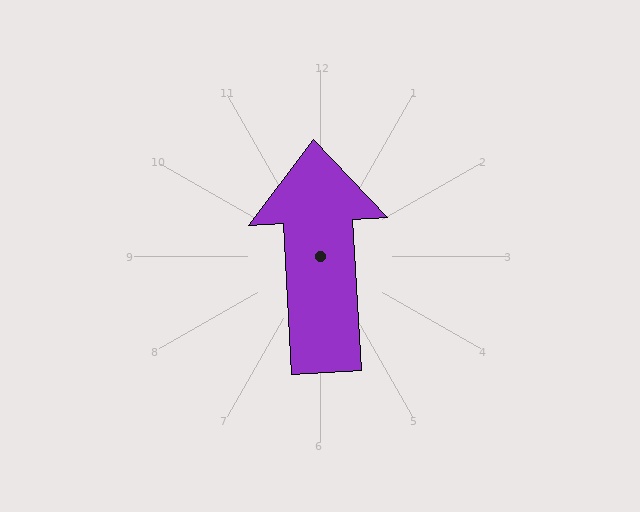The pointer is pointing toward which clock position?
Roughly 12 o'clock.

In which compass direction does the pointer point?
North.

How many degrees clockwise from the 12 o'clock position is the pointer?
Approximately 357 degrees.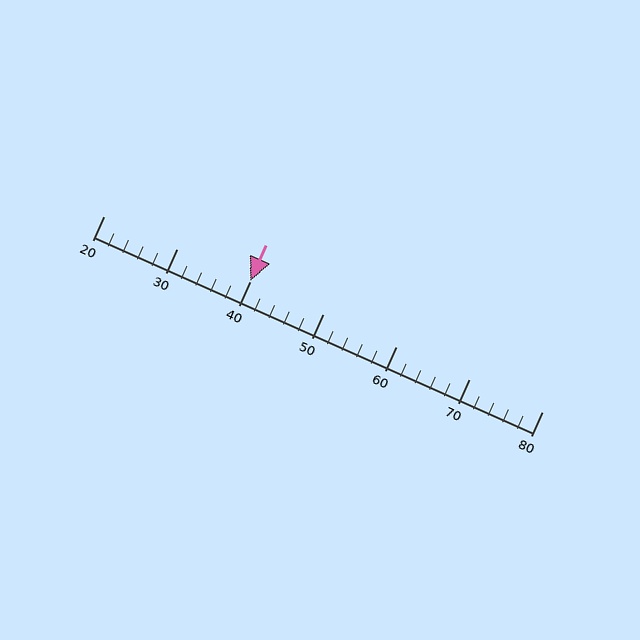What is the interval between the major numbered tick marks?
The major tick marks are spaced 10 units apart.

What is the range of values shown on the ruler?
The ruler shows values from 20 to 80.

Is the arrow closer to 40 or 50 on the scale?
The arrow is closer to 40.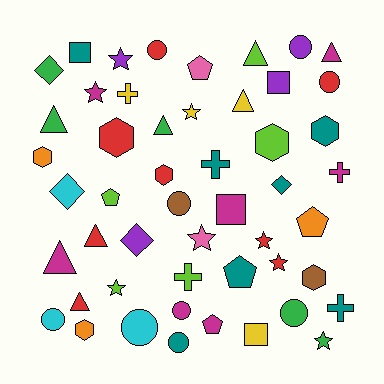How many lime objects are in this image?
There are 5 lime objects.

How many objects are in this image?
There are 50 objects.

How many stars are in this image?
There are 8 stars.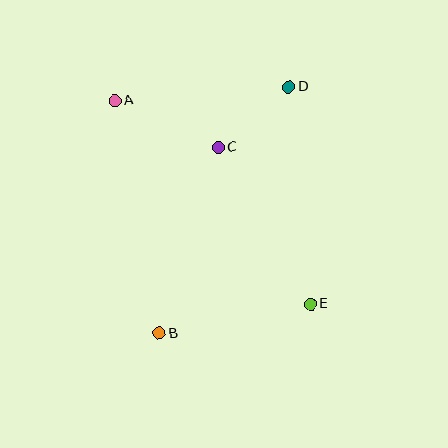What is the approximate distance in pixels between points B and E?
The distance between B and E is approximately 154 pixels.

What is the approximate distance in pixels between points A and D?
The distance between A and D is approximately 175 pixels.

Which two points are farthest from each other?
Points A and E are farthest from each other.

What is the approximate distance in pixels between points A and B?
The distance between A and B is approximately 237 pixels.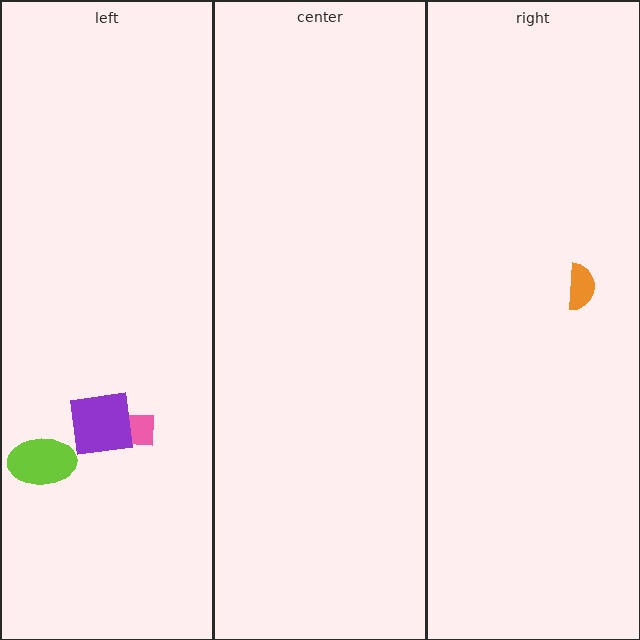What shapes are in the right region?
The orange semicircle.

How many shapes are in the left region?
3.